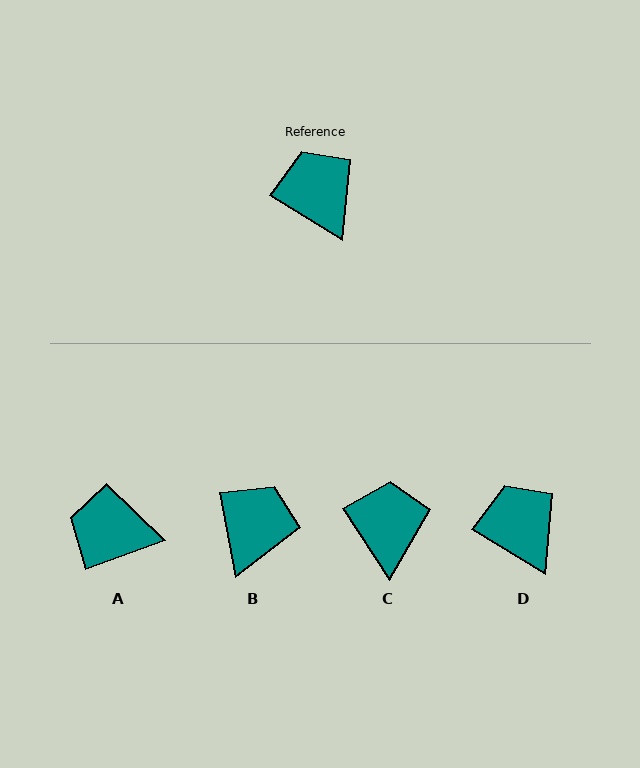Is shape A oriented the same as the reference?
No, it is off by about 52 degrees.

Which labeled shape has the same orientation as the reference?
D.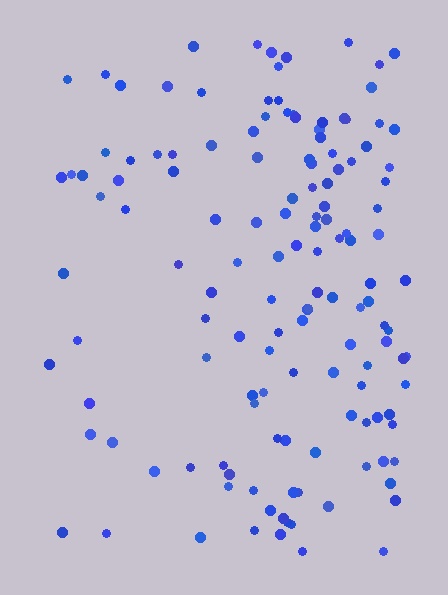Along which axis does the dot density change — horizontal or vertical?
Horizontal.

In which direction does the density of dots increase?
From left to right, with the right side densest.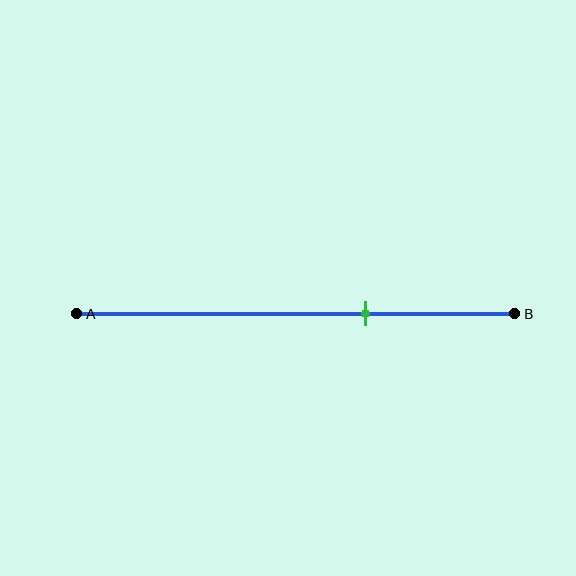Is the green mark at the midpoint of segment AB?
No, the mark is at about 65% from A, not at the 50% midpoint.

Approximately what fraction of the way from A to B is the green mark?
The green mark is approximately 65% of the way from A to B.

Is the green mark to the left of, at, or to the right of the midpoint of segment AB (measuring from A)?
The green mark is to the right of the midpoint of segment AB.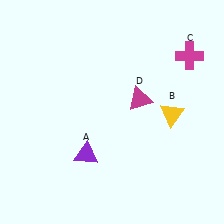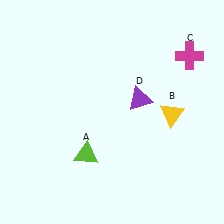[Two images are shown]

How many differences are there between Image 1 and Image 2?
There are 2 differences between the two images.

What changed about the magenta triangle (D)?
In Image 1, D is magenta. In Image 2, it changed to purple.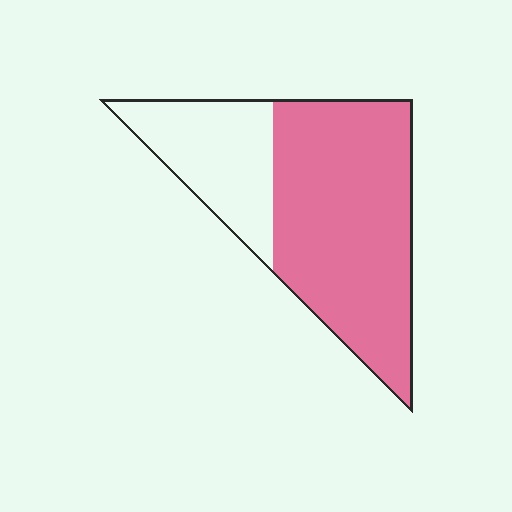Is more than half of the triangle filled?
Yes.